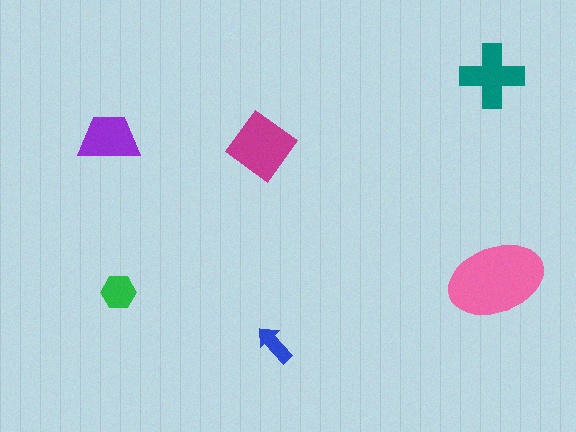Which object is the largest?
The pink ellipse.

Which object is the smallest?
The blue arrow.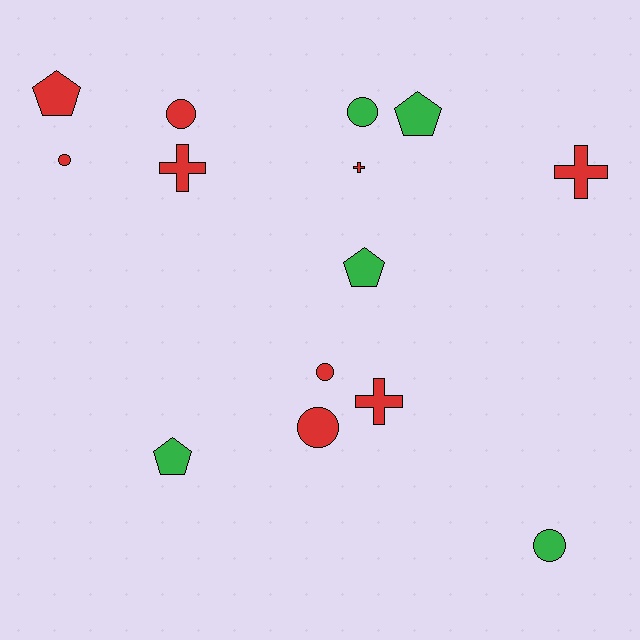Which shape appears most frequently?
Circle, with 6 objects.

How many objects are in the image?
There are 14 objects.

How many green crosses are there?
There are no green crosses.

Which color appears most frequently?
Red, with 9 objects.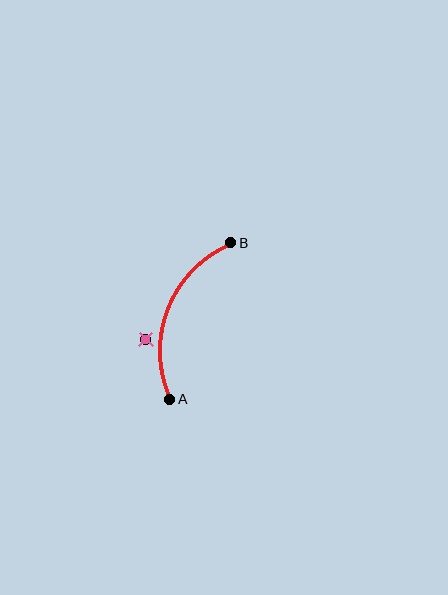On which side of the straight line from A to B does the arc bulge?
The arc bulges to the left of the straight line connecting A and B.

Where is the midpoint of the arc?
The arc midpoint is the point on the curve farthest from the straight line joining A and B. It sits to the left of that line.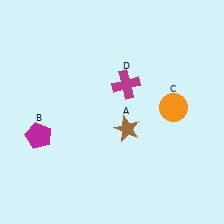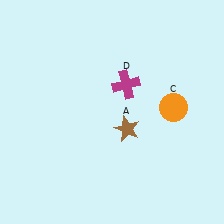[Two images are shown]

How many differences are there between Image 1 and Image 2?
There is 1 difference between the two images.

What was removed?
The magenta pentagon (B) was removed in Image 2.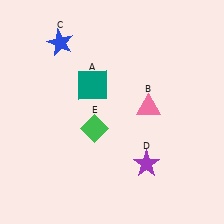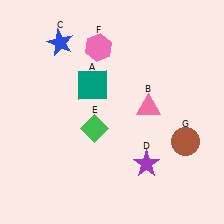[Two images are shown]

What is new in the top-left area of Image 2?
A pink hexagon (F) was added in the top-left area of Image 2.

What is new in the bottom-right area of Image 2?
A brown circle (G) was added in the bottom-right area of Image 2.